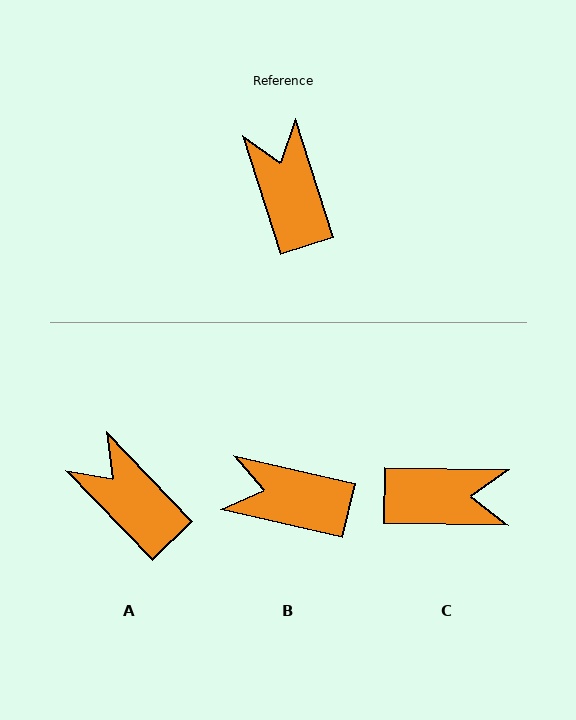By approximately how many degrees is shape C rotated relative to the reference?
Approximately 109 degrees clockwise.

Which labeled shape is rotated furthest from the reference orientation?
C, about 109 degrees away.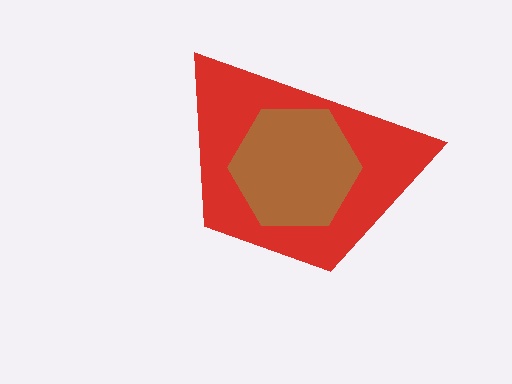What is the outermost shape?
The red trapezoid.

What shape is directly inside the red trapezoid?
The brown hexagon.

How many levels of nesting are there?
2.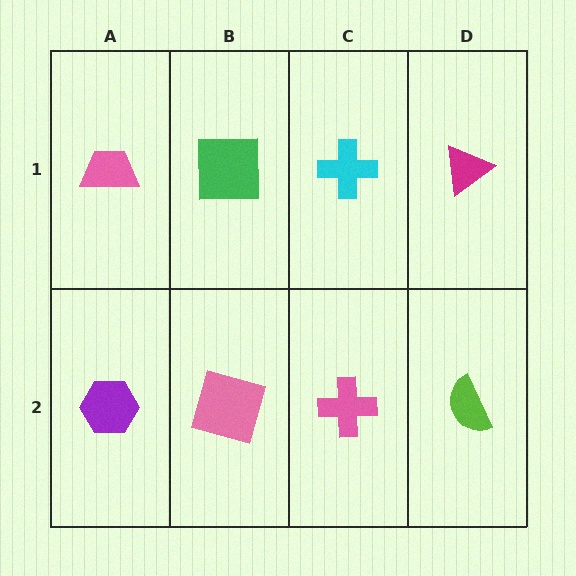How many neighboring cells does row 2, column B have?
3.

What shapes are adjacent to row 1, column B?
A pink square (row 2, column B), a pink trapezoid (row 1, column A), a cyan cross (row 1, column C).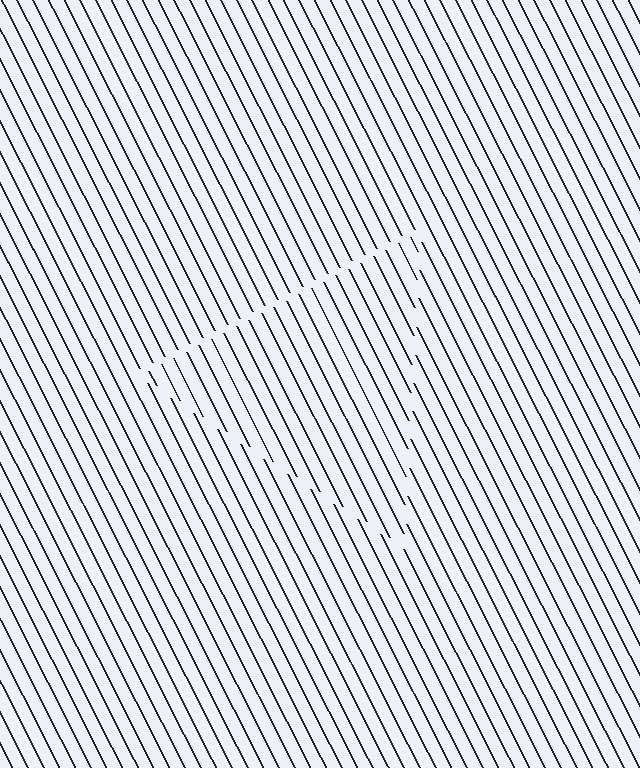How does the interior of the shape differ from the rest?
The interior of the shape contains the same grating, shifted by half a period — the contour is defined by the phase discontinuity where line-ends from the inner and outer gratings abut.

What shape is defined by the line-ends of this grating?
An illusory triangle. The interior of the shape contains the same grating, shifted by half a period — the contour is defined by the phase discontinuity where line-ends from the inner and outer gratings abut.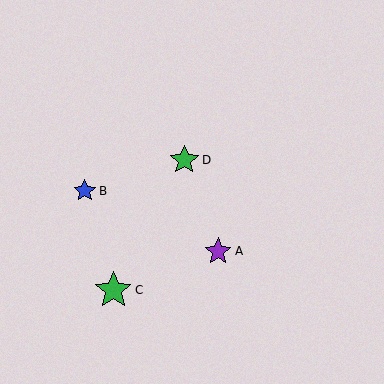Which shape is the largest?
The green star (labeled C) is the largest.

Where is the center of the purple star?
The center of the purple star is at (218, 251).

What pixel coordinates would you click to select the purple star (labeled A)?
Click at (218, 251) to select the purple star A.